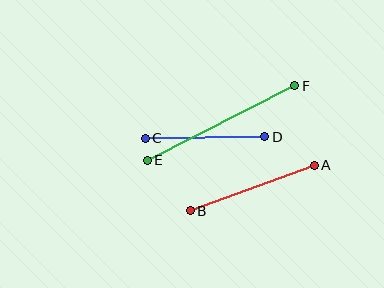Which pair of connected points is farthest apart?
Points E and F are farthest apart.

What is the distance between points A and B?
The distance is approximately 132 pixels.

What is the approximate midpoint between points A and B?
The midpoint is at approximately (252, 188) pixels.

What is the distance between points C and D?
The distance is approximately 120 pixels.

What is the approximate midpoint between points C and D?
The midpoint is at approximately (205, 138) pixels.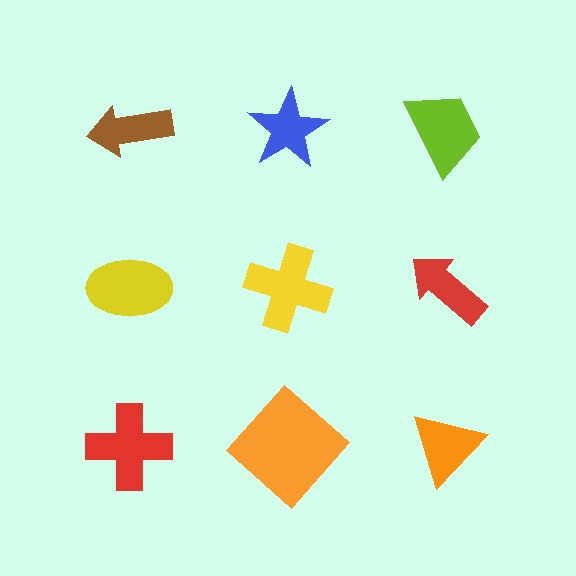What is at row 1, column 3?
A lime trapezoid.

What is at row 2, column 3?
A red arrow.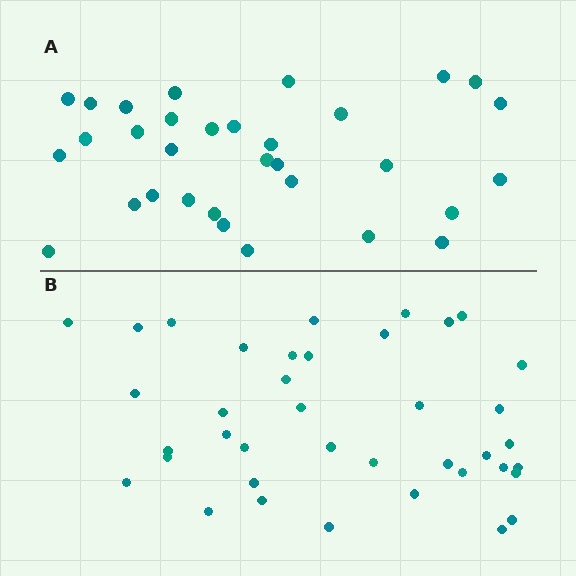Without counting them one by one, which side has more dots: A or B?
Region B (the bottom region) has more dots.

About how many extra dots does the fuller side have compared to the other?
Region B has roughly 8 or so more dots than region A.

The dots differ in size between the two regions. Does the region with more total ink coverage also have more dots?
No. Region A has more total ink coverage because its dots are larger, but region B actually contains more individual dots. Total area can be misleading — the number of items is what matters here.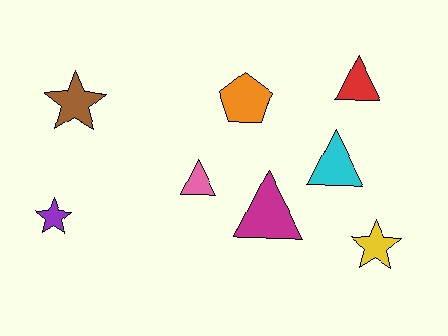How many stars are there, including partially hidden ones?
There are 3 stars.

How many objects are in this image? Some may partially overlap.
There are 8 objects.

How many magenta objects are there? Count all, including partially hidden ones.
There is 1 magenta object.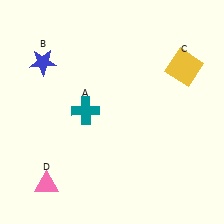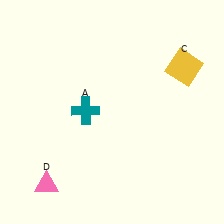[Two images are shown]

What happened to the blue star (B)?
The blue star (B) was removed in Image 2. It was in the top-left area of Image 1.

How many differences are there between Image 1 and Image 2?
There is 1 difference between the two images.